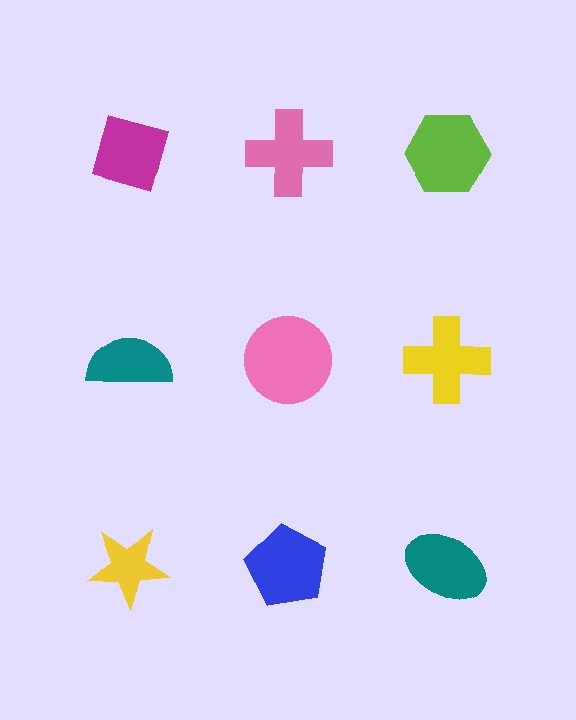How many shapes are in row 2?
3 shapes.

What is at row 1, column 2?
A pink cross.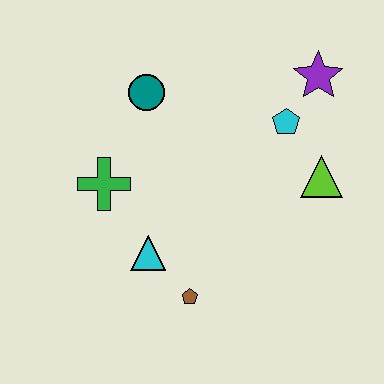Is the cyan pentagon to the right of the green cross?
Yes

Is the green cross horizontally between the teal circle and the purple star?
No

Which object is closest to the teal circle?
The green cross is closest to the teal circle.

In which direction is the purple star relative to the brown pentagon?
The purple star is above the brown pentagon.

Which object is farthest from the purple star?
The brown pentagon is farthest from the purple star.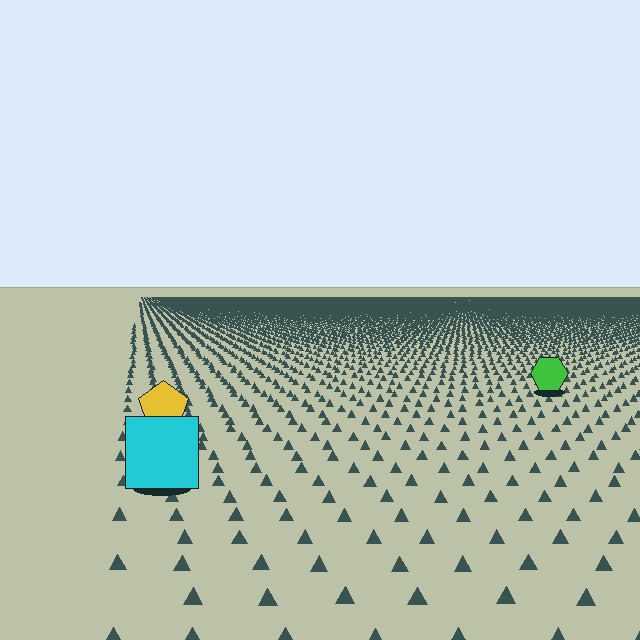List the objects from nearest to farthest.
From nearest to farthest: the cyan square, the yellow pentagon, the green hexagon.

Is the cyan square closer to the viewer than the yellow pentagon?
Yes. The cyan square is closer — you can tell from the texture gradient: the ground texture is coarser near it.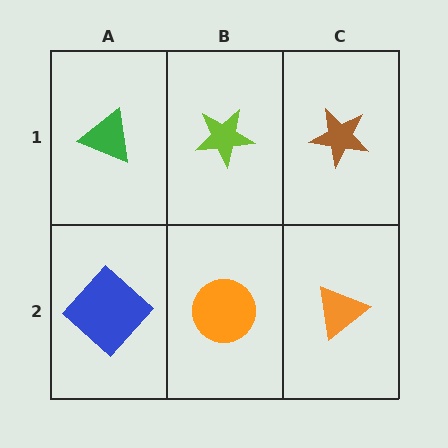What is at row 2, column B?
An orange circle.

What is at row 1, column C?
A brown star.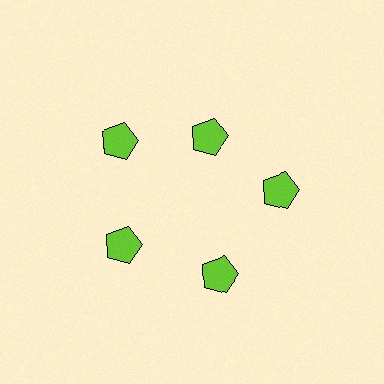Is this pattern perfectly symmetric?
No. The 5 lime pentagons are arranged in a ring, but one element near the 1 o'clock position is pulled inward toward the center, breaking the 5-fold rotational symmetry.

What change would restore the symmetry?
The symmetry would be restored by moving it outward, back onto the ring so that all 5 pentagons sit at equal angles and equal distance from the center.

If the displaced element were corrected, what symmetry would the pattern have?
It would have 5-fold rotational symmetry — the pattern would map onto itself every 72 degrees.